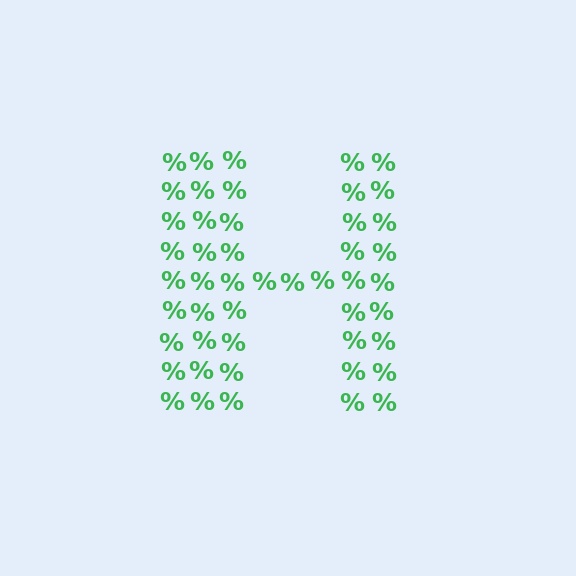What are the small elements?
The small elements are percent signs.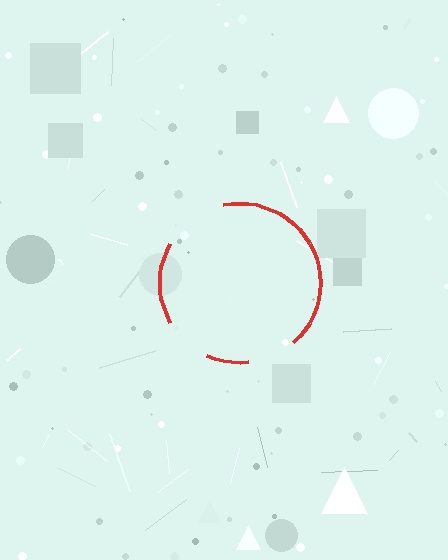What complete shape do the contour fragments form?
The contour fragments form a circle.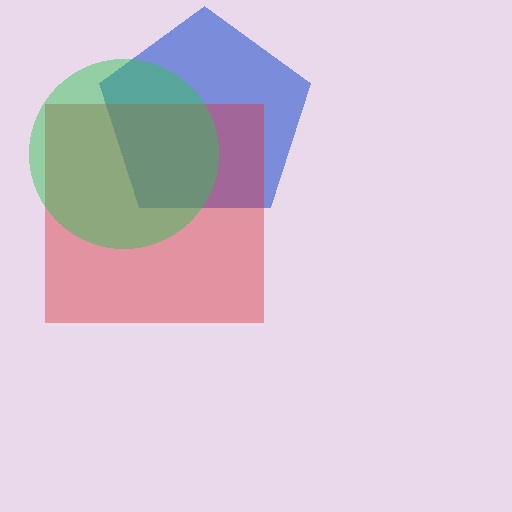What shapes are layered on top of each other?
The layered shapes are: a blue pentagon, a red square, a green circle.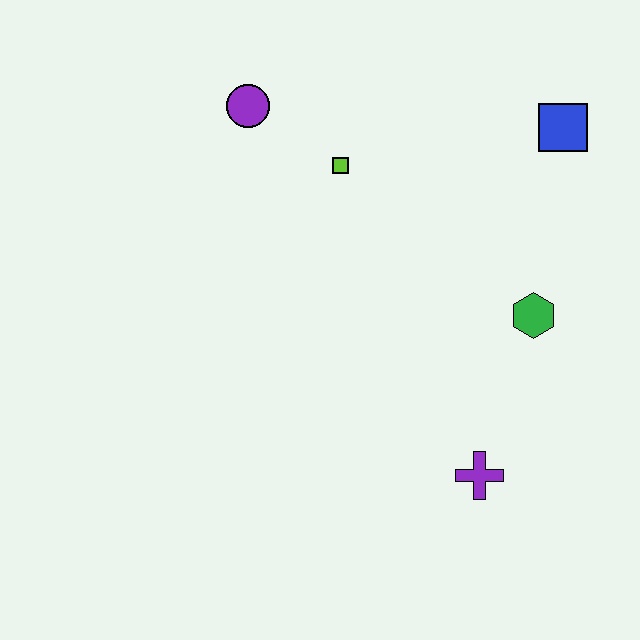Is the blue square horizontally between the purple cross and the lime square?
No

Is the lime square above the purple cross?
Yes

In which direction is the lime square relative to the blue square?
The lime square is to the left of the blue square.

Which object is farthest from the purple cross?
The purple circle is farthest from the purple cross.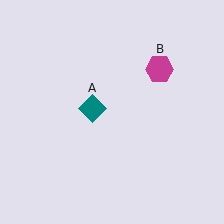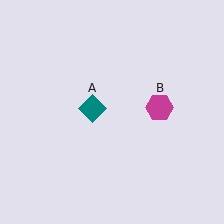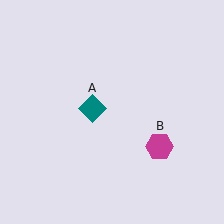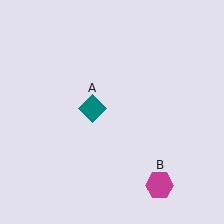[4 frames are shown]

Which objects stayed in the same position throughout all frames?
Teal diamond (object A) remained stationary.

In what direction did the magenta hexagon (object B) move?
The magenta hexagon (object B) moved down.